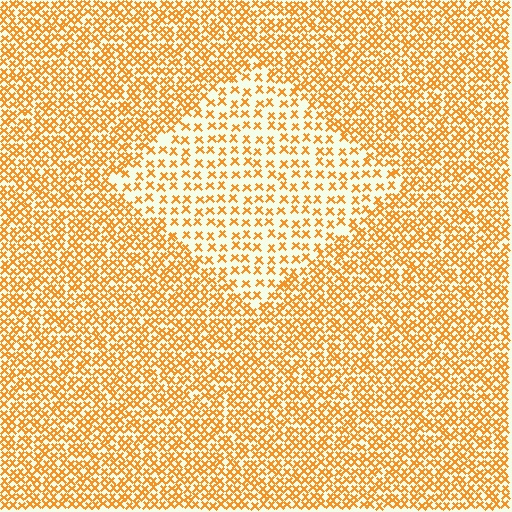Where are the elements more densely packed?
The elements are more densely packed outside the diamond boundary.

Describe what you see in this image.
The image contains small orange elements arranged at two different densities. A diamond-shaped region is visible where the elements are less densely packed than the surrounding area.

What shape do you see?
I see a diamond.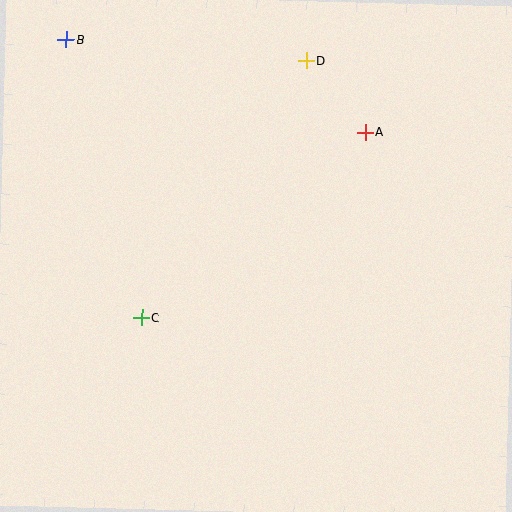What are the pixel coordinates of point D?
Point D is at (306, 61).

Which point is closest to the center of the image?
Point C at (142, 318) is closest to the center.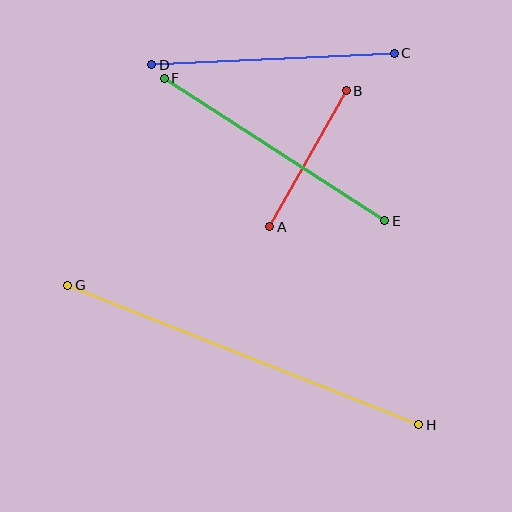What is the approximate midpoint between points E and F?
The midpoint is at approximately (275, 150) pixels.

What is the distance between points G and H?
The distance is approximately 378 pixels.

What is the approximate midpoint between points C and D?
The midpoint is at approximately (273, 59) pixels.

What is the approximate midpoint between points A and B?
The midpoint is at approximately (308, 159) pixels.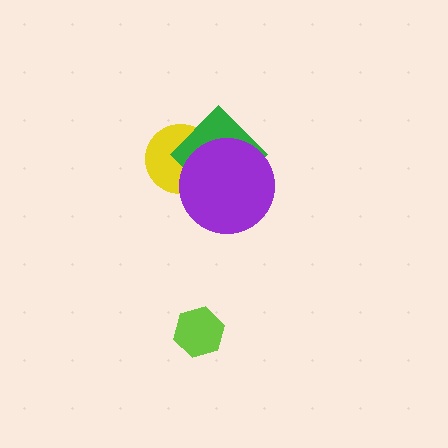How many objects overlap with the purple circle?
2 objects overlap with the purple circle.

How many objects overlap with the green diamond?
2 objects overlap with the green diamond.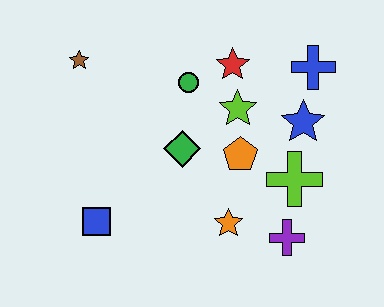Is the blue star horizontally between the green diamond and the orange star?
No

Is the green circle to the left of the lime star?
Yes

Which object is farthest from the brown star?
The purple cross is farthest from the brown star.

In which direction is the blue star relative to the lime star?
The blue star is to the right of the lime star.